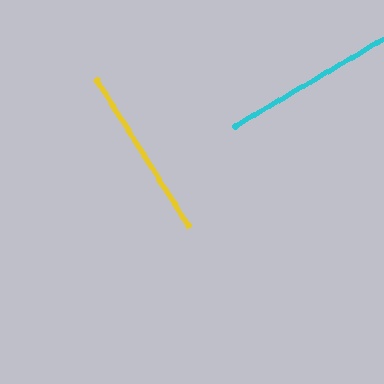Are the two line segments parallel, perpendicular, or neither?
Perpendicular — they meet at approximately 88°.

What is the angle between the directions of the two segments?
Approximately 88 degrees.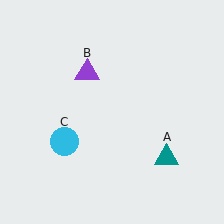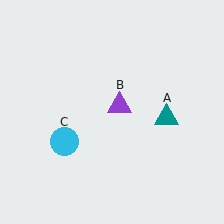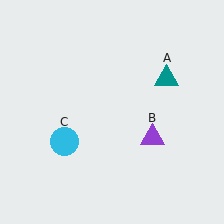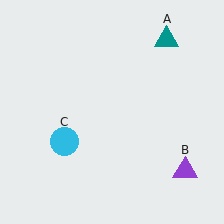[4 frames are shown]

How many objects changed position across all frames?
2 objects changed position: teal triangle (object A), purple triangle (object B).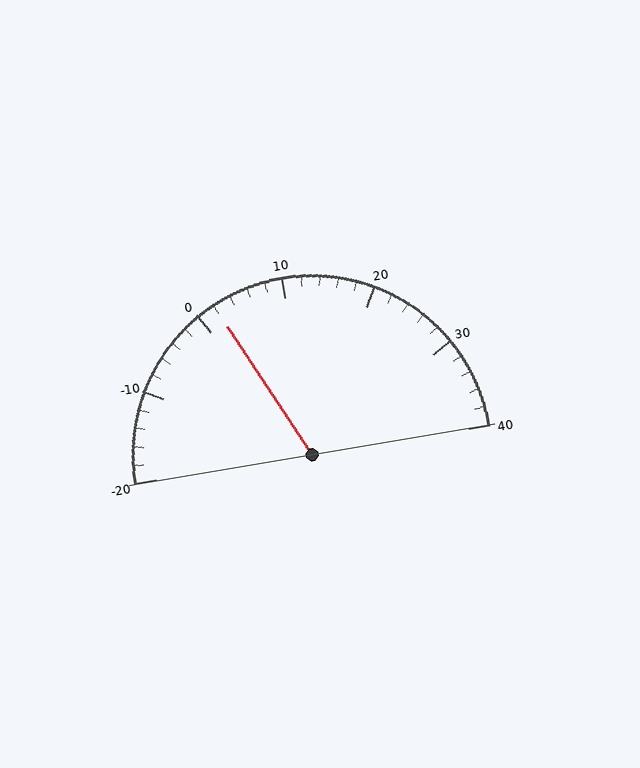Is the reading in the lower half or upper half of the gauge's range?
The reading is in the lower half of the range (-20 to 40).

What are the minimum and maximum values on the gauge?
The gauge ranges from -20 to 40.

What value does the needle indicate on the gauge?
The needle indicates approximately 2.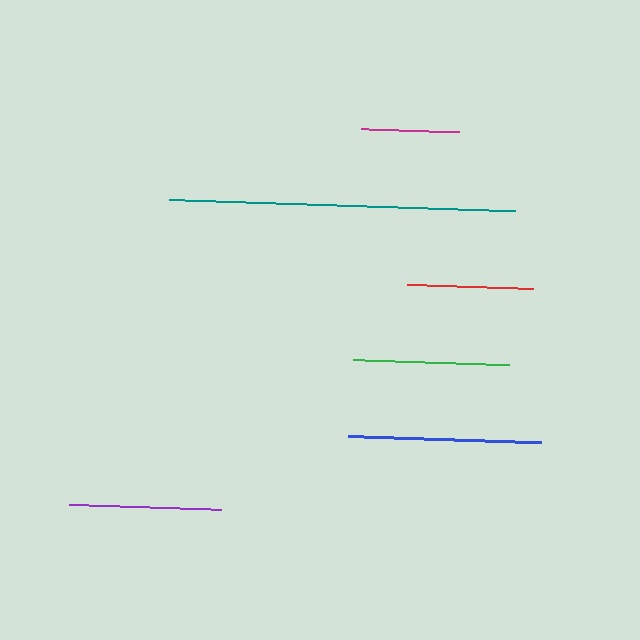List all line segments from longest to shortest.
From longest to shortest: teal, blue, green, purple, red, magenta.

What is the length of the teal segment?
The teal segment is approximately 345 pixels long.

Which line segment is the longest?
The teal line is the longest at approximately 345 pixels.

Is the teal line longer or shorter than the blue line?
The teal line is longer than the blue line.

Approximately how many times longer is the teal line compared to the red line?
The teal line is approximately 2.7 times the length of the red line.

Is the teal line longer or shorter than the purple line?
The teal line is longer than the purple line.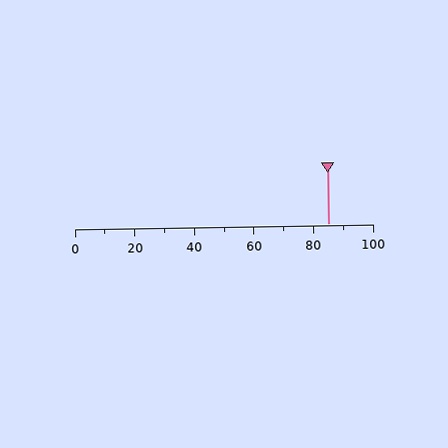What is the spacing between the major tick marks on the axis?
The major ticks are spaced 20 apart.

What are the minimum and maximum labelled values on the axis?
The axis runs from 0 to 100.